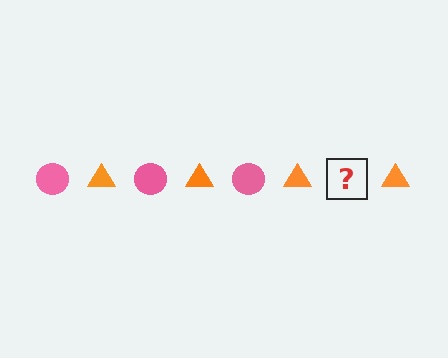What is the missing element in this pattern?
The missing element is a pink circle.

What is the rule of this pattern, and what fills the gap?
The rule is that the pattern alternates between pink circle and orange triangle. The gap should be filled with a pink circle.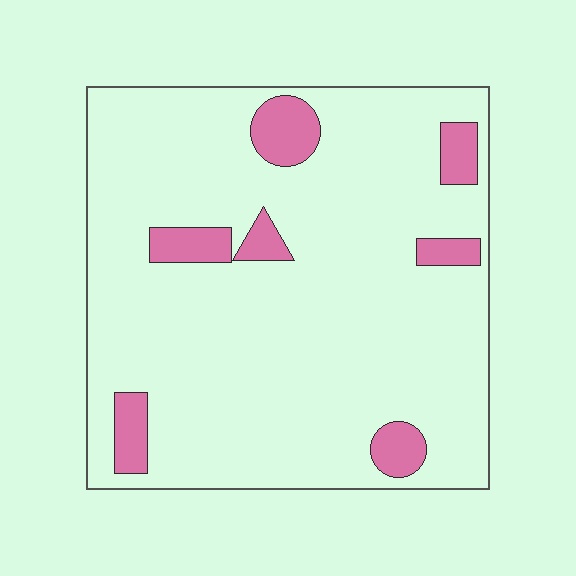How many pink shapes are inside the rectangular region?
7.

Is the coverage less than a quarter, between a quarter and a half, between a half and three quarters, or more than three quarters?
Less than a quarter.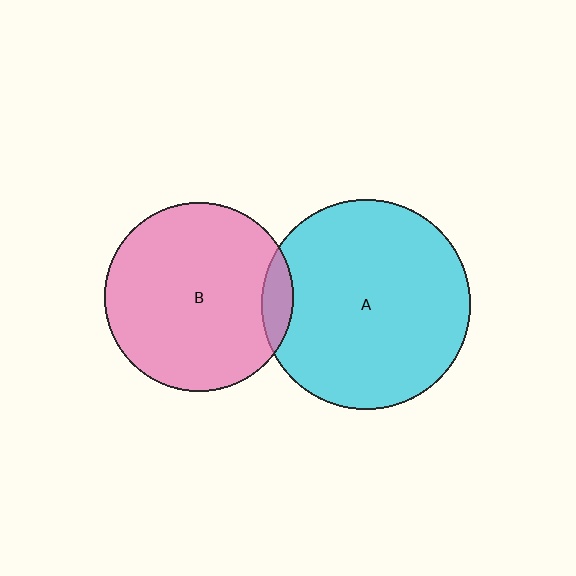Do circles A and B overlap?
Yes.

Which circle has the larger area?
Circle A (cyan).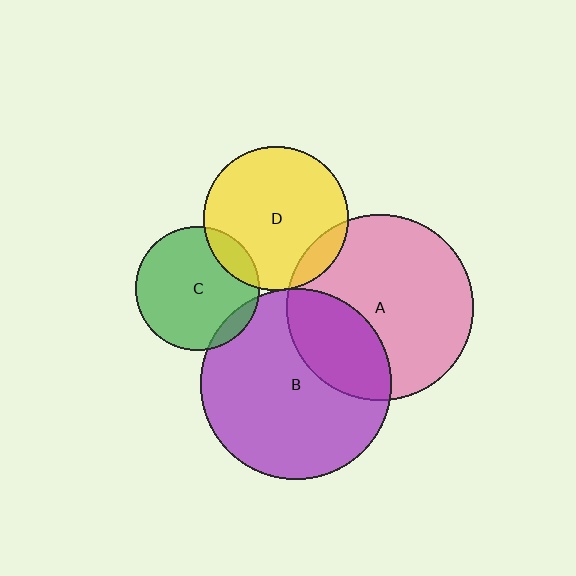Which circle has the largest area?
Circle B (purple).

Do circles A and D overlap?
Yes.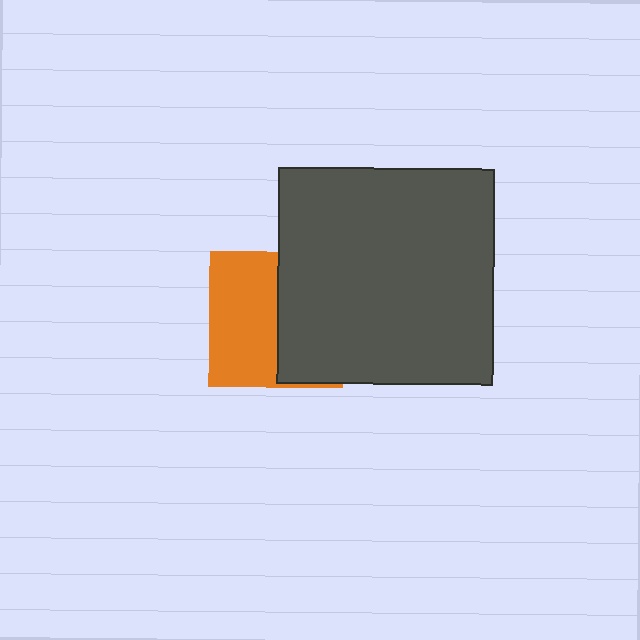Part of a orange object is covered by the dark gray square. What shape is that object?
It is a square.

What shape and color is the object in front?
The object in front is a dark gray square.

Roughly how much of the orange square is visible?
About half of it is visible (roughly 52%).